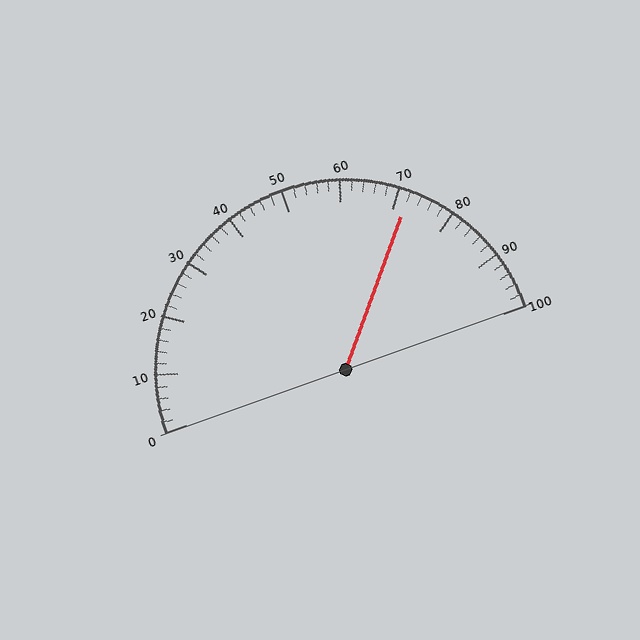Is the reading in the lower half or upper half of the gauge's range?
The reading is in the upper half of the range (0 to 100).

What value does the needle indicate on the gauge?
The needle indicates approximately 72.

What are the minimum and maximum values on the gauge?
The gauge ranges from 0 to 100.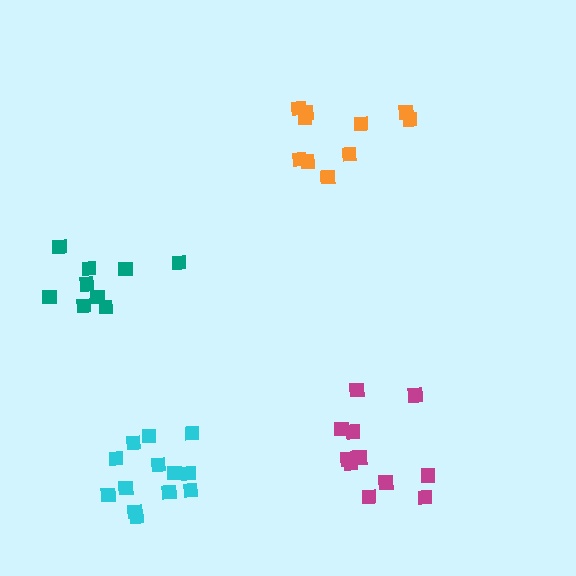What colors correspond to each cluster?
The clusters are colored: cyan, teal, magenta, orange.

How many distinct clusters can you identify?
There are 4 distinct clusters.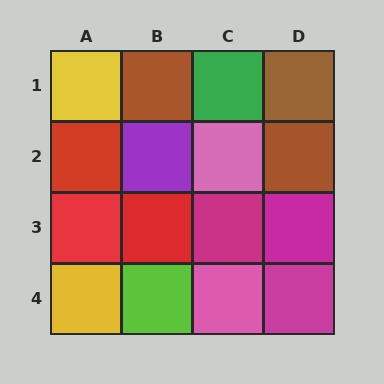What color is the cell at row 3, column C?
Magenta.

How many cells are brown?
3 cells are brown.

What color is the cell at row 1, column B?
Brown.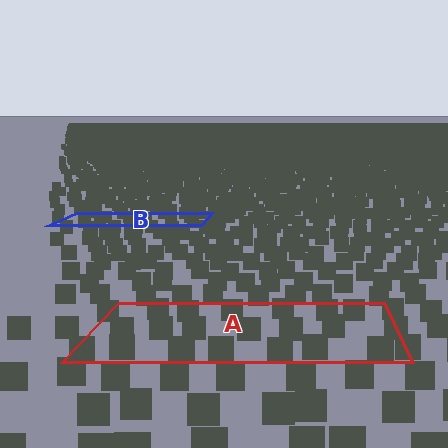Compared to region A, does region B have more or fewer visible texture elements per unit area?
Region B has more texture elements per unit area — they are packed more densely because it is farther away.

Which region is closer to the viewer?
Region A is closer. The texture elements there are larger and more spread out.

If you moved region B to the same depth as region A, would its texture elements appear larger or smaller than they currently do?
They would appear larger. At a closer depth, the same texture elements are projected at a bigger on-screen size.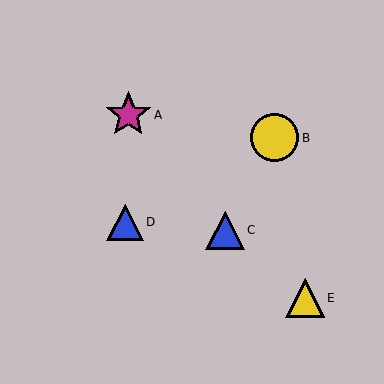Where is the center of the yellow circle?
The center of the yellow circle is at (275, 138).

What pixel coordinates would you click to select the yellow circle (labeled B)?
Click at (275, 138) to select the yellow circle B.